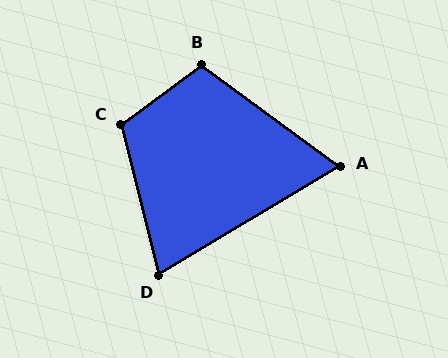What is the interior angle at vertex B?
Approximately 107 degrees (obtuse).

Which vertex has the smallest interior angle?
A, at approximately 67 degrees.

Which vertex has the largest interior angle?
C, at approximately 113 degrees.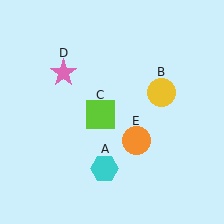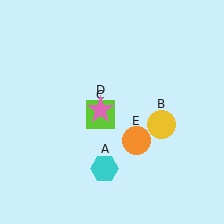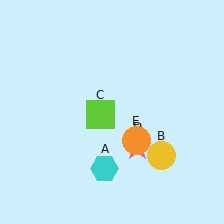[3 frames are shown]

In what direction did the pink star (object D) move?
The pink star (object D) moved down and to the right.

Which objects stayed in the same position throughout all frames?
Cyan hexagon (object A) and lime square (object C) and orange circle (object E) remained stationary.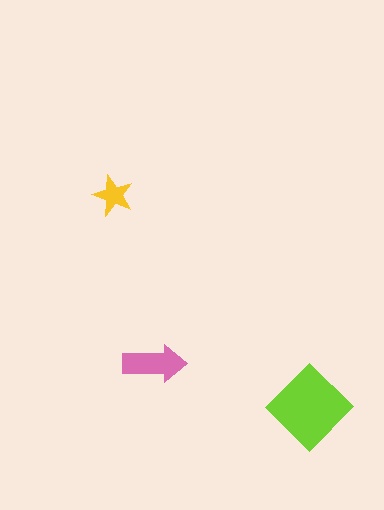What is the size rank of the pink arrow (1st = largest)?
2nd.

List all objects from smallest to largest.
The yellow star, the pink arrow, the lime diamond.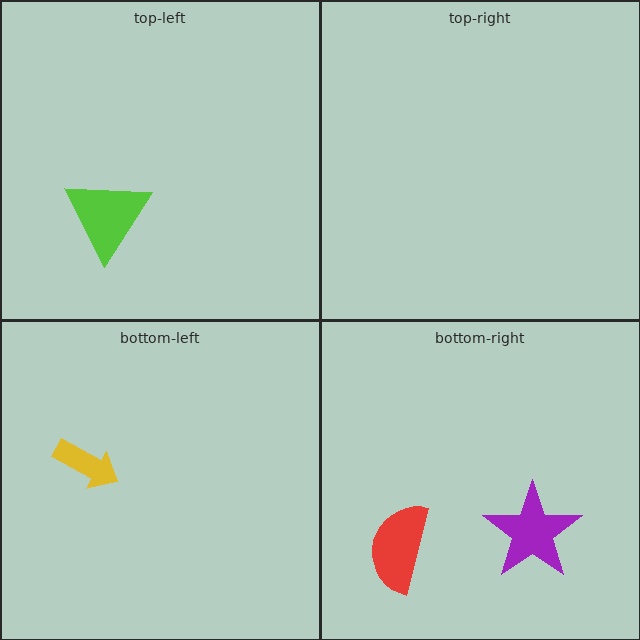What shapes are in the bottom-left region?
The yellow arrow.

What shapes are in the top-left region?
The lime triangle.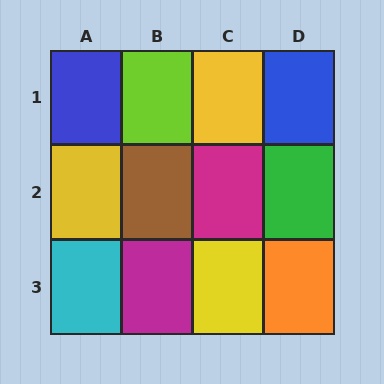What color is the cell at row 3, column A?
Cyan.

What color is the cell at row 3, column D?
Orange.